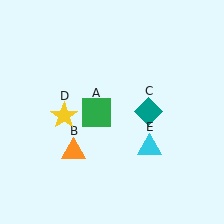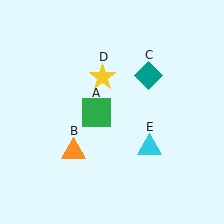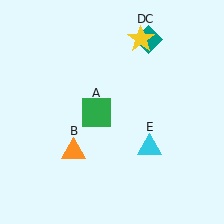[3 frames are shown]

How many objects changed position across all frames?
2 objects changed position: teal diamond (object C), yellow star (object D).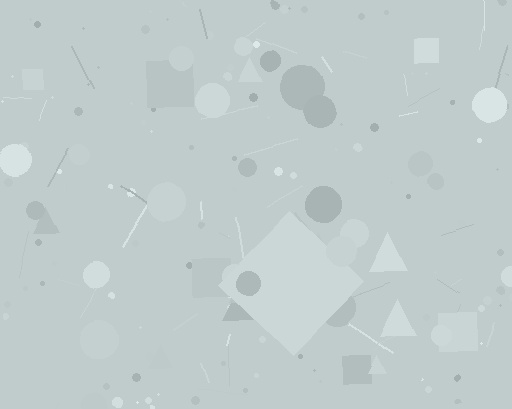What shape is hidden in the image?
A diamond is hidden in the image.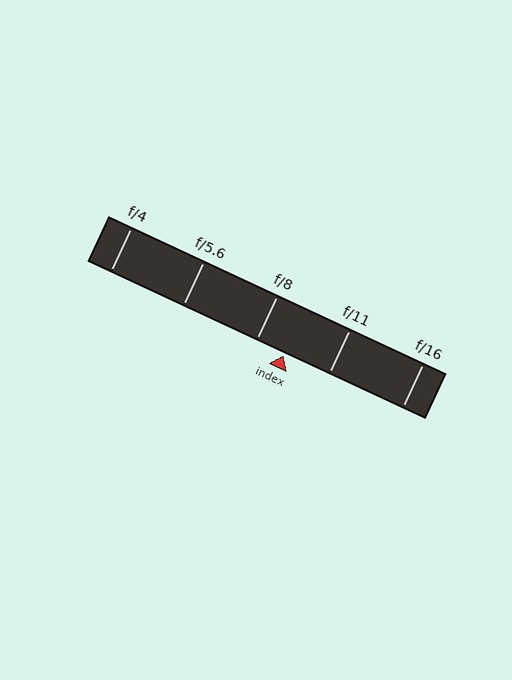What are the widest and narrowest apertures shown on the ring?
The widest aperture shown is f/4 and the narrowest is f/16.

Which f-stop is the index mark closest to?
The index mark is closest to f/8.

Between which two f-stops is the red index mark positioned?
The index mark is between f/8 and f/11.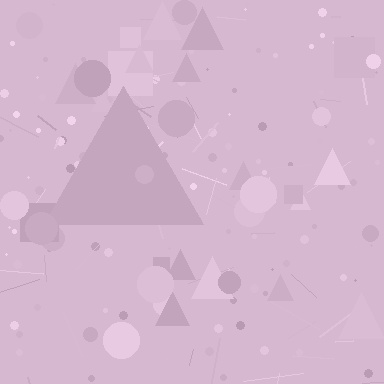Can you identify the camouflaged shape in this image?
The camouflaged shape is a triangle.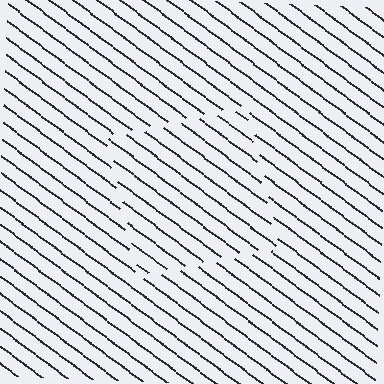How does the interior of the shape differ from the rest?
The interior of the shape contains the same grating, shifted by half a period — the contour is defined by the phase discontinuity where line-ends from the inner and outer gratings abut.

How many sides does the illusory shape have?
4 sides — the line-ends trace a square.